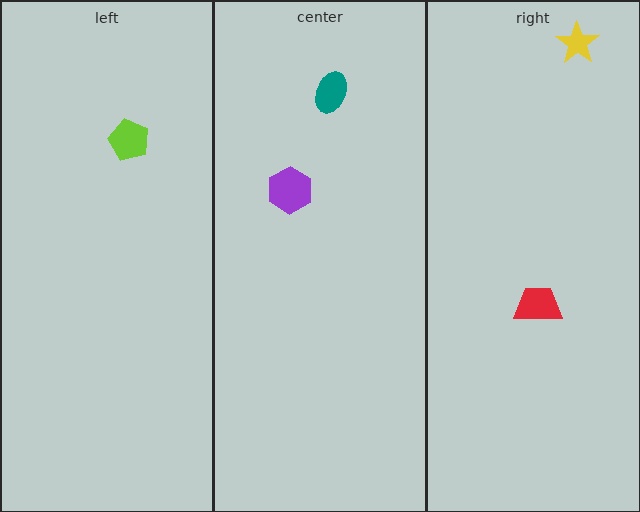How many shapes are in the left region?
1.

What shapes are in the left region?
The lime pentagon.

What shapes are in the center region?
The teal ellipse, the purple hexagon.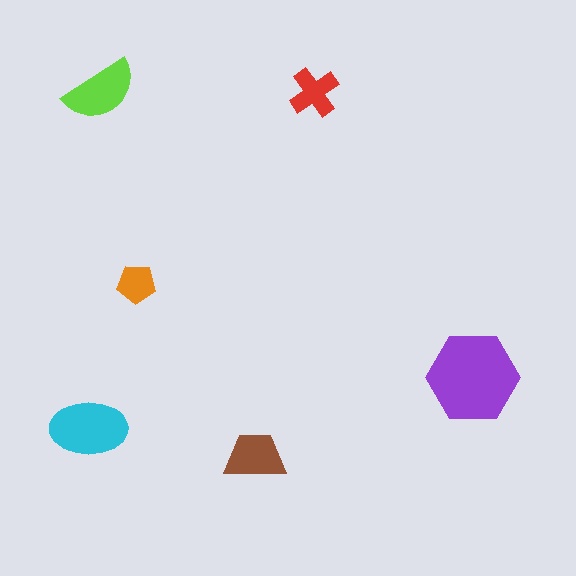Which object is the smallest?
The orange pentagon.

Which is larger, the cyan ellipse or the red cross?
The cyan ellipse.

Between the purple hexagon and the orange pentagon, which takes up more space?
The purple hexagon.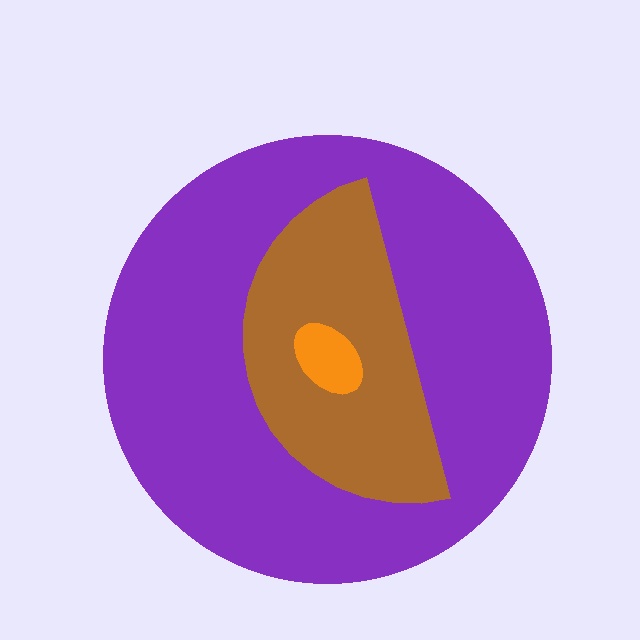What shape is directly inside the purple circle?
The brown semicircle.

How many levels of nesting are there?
3.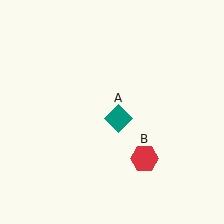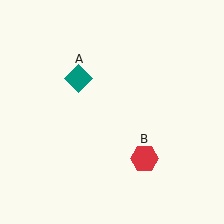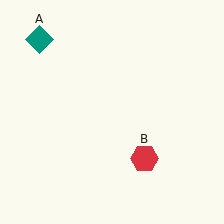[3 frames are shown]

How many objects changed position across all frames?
1 object changed position: teal diamond (object A).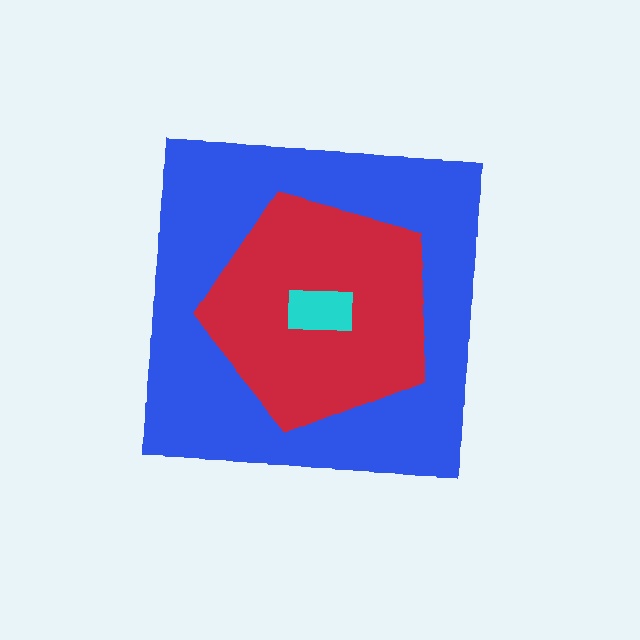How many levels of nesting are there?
3.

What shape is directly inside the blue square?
The red pentagon.